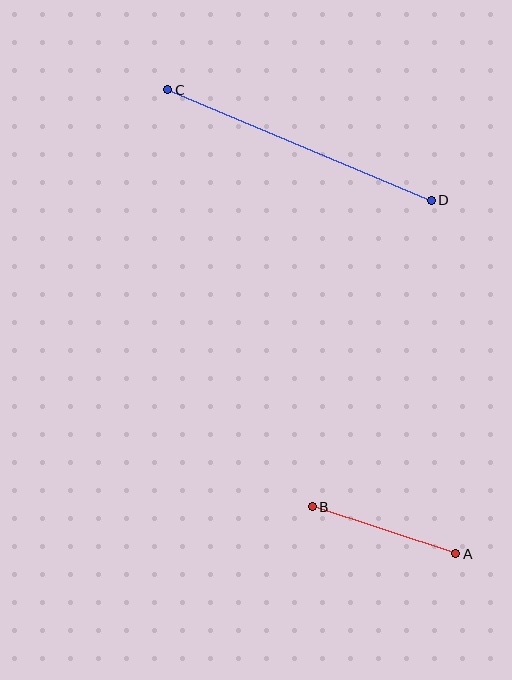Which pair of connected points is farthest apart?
Points C and D are farthest apart.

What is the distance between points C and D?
The distance is approximately 286 pixels.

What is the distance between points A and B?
The distance is approximately 151 pixels.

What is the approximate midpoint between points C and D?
The midpoint is at approximately (299, 145) pixels.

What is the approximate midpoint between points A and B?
The midpoint is at approximately (384, 530) pixels.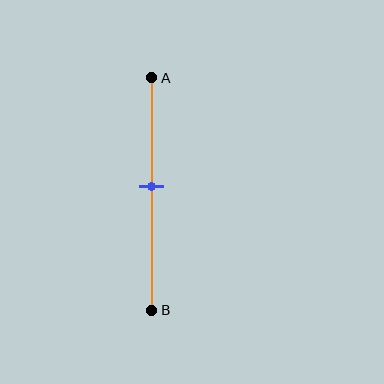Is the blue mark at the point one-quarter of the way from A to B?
No, the mark is at about 45% from A, not at the 25% one-quarter point.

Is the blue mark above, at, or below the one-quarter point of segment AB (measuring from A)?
The blue mark is below the one-quarter point of segment AB.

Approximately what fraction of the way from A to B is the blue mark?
The blue mark is approximately 45% of the way from A to B.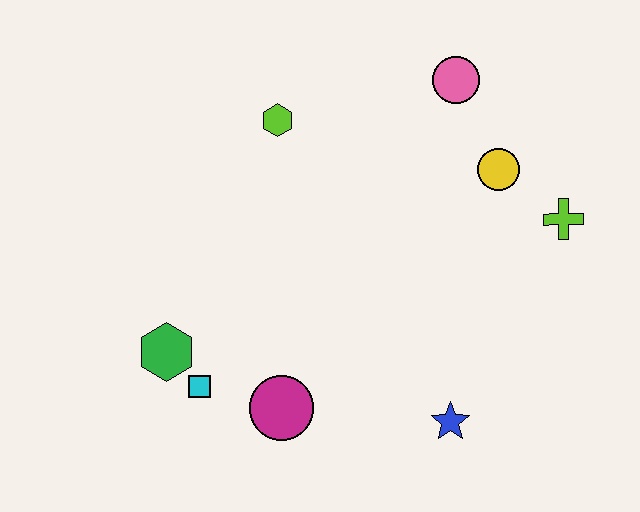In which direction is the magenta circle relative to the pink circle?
The magenta circle is below the pink circle.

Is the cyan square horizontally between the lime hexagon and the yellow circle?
No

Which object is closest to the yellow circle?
The lime cross is closest to the yellow circle.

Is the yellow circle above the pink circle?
No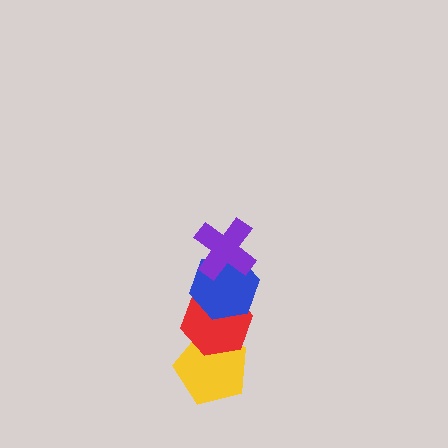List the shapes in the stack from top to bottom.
From top to bottom: the purple cross, the blue hexagon, the red hexagon, the yellow pentagon.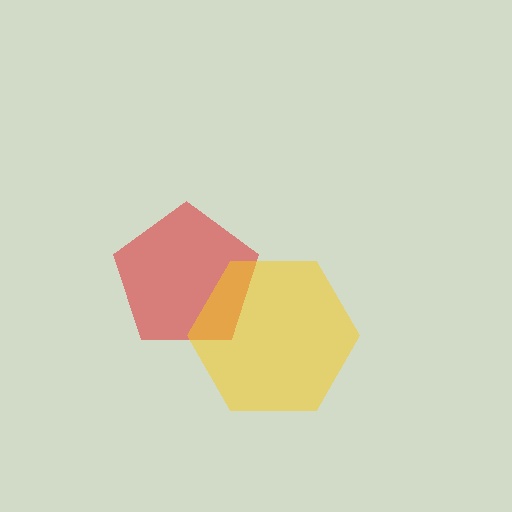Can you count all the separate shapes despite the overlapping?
Yes, there are 2 separate shapes.